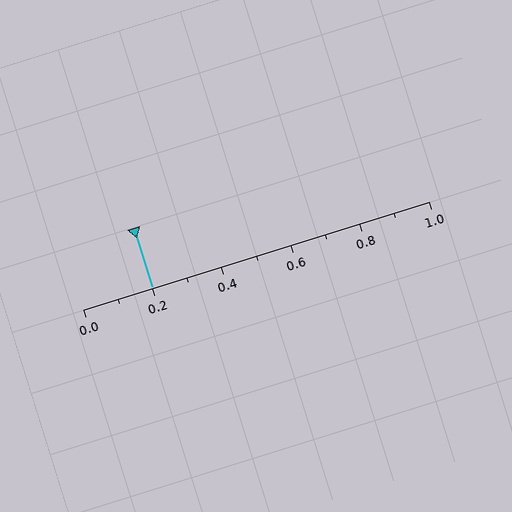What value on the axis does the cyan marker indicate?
The marker indicates approximately 0.2.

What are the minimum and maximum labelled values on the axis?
The axis runs from 0.0 to 1.0.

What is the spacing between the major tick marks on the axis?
The major ticks are spaced 0.2 apart.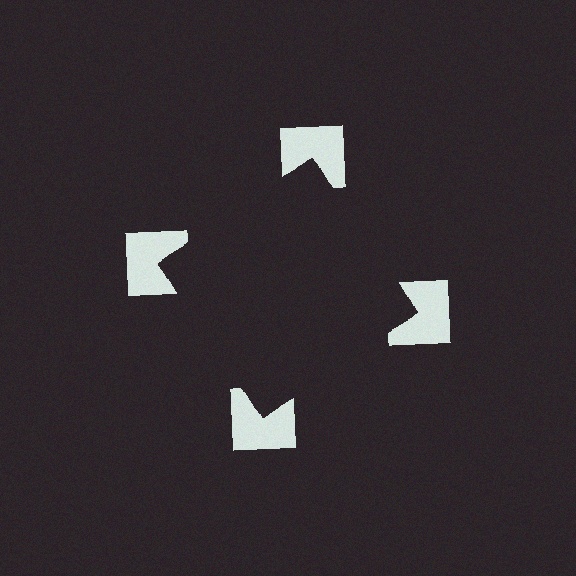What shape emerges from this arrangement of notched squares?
An illusory square — its edges are inferred from the aligned wedge cuts in the notched squares, not physically drawn.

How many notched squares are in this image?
There are 4 — one at each vertex of the illusory square.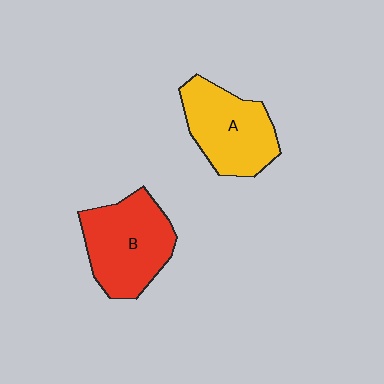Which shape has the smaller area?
Shape A (yellow).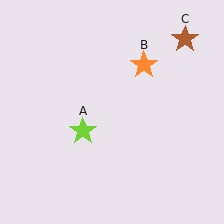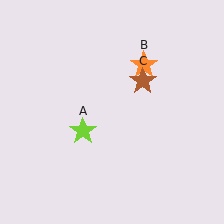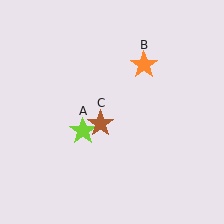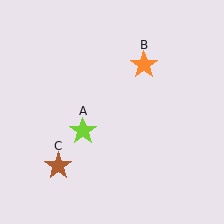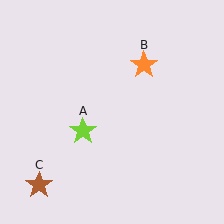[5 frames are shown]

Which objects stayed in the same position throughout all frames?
Lime star (object A) and orange star (object B) remained stationary.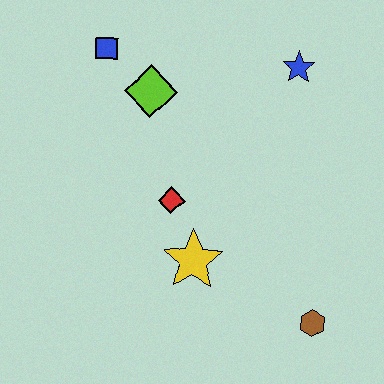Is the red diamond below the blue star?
Yes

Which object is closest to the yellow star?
The red diamond is closest to the yellow star.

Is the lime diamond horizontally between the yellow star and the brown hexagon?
No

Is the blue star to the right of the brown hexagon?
No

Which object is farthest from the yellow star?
The blue square is farthest from the yellow star.